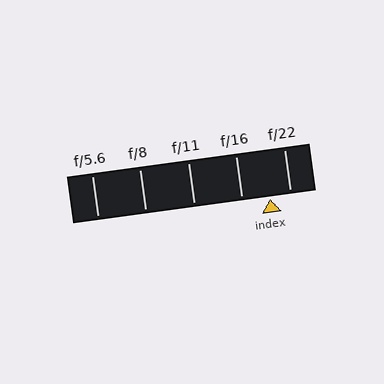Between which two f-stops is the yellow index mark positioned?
The index mark is between f/16 and f/22.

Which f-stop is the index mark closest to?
The index mark is closest to f/22.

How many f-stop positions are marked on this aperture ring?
There are 5 f-stop positions marked.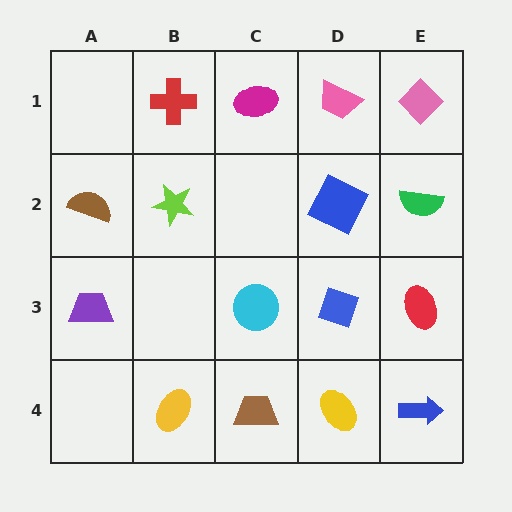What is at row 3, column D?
A blue diamond.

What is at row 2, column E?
A green semicircle.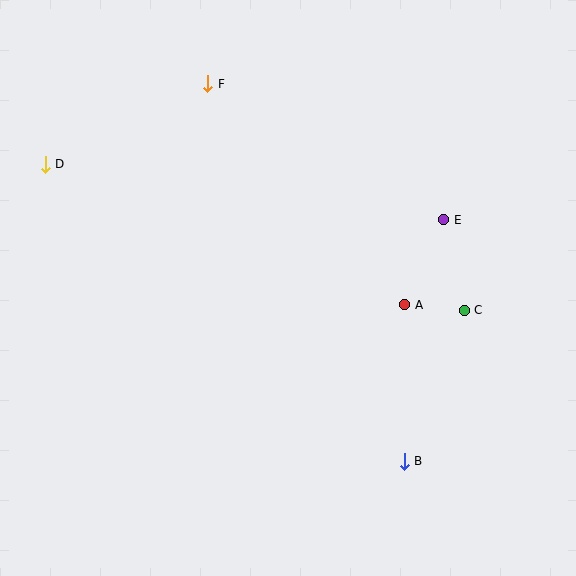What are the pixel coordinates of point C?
Point C is at (464, 310).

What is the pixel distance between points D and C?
The distance between D and C is 444 pixels.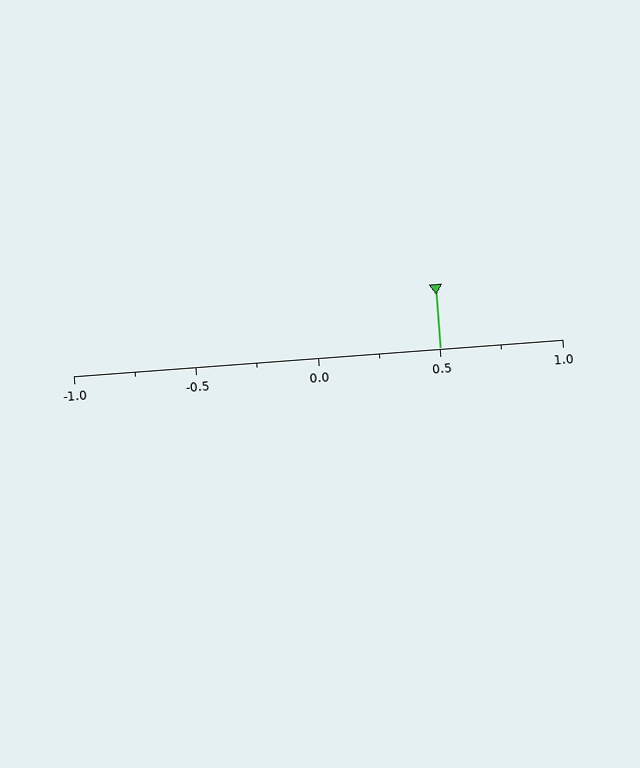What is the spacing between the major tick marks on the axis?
The major ticks are spaced 0.5 apart.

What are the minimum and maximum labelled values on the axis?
The axis runs from -1.0 to 1.0.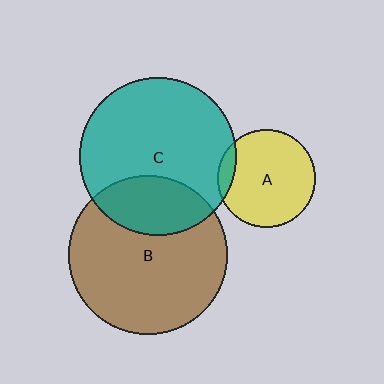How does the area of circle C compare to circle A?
Approximately 2.6 times.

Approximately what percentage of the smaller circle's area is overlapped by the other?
Approximately 10%.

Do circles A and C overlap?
Yes.